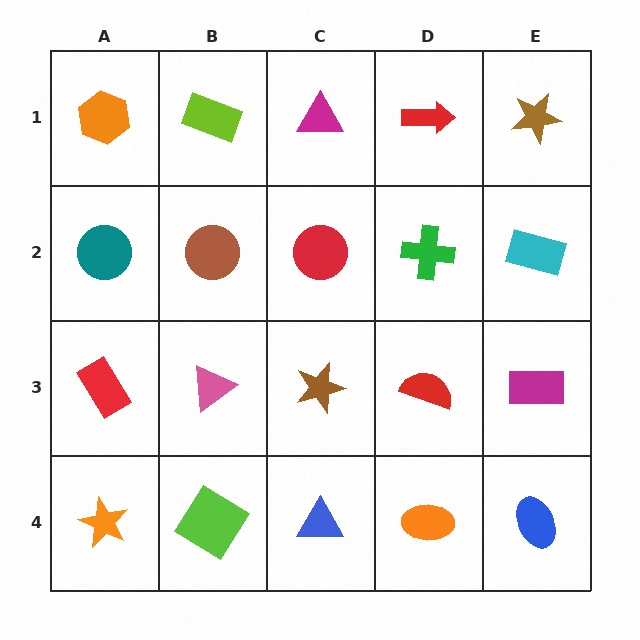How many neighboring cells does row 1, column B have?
3.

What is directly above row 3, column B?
A brown circle.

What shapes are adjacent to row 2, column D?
A red arrow (row 1, column D), a red semicircle (row 3, column D), a red circle (row 2, column C), a cyan rectangle (row 2, column E).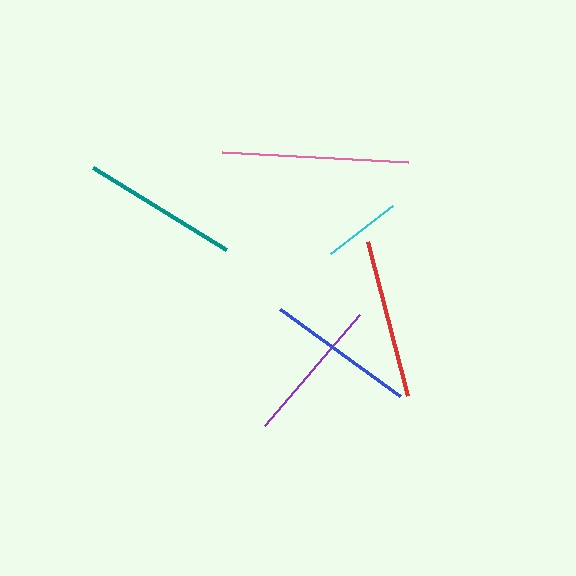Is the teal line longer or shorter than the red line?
The red line is longer than the teal line.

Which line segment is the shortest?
The cyan line is the shortest at approximately 78 pixels.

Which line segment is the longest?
The pink line is the longest at approximately 186 pixels.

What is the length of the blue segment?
The blue segment is approximately 148 pixels long.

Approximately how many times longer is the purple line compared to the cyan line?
The purple line is approximately 1.9 times the length of the cyan line.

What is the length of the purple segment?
The purple segment is approximately 146 pixels long.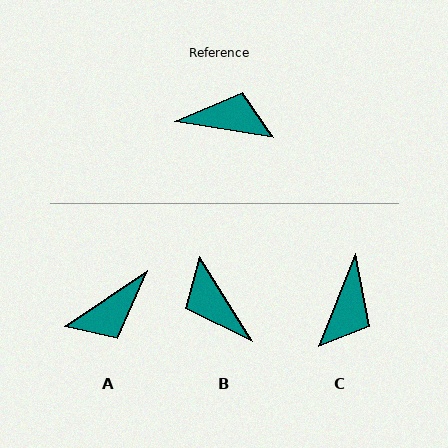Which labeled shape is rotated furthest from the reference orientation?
A, about 137 degrees away.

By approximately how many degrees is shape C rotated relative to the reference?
Approximately 103 degrees clockwise.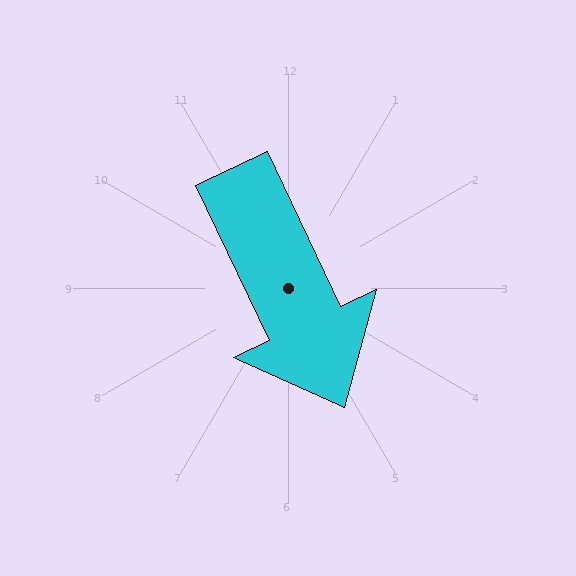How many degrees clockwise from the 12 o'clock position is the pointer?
Approximately 155 degrees.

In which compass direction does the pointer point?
Southeast.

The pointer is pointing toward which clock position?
Roughly 5 o'clock.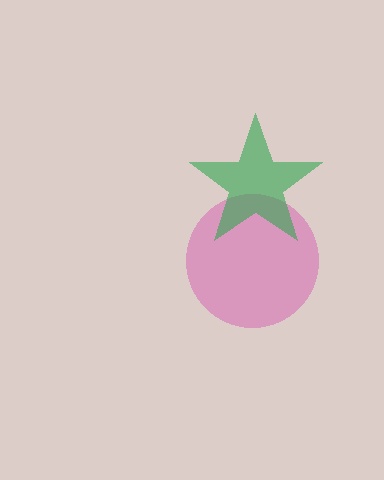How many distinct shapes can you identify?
There are 2 distinct shapes: a pink circle, a green star.